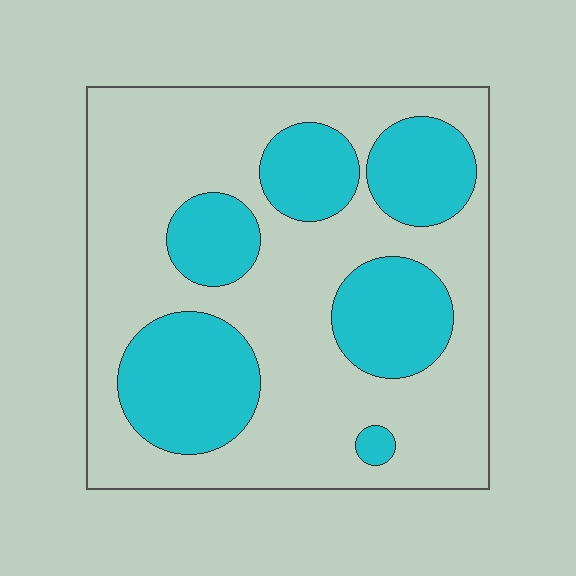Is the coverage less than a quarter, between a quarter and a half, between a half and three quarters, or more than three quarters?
Between a quarter and a half.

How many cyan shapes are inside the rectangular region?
6.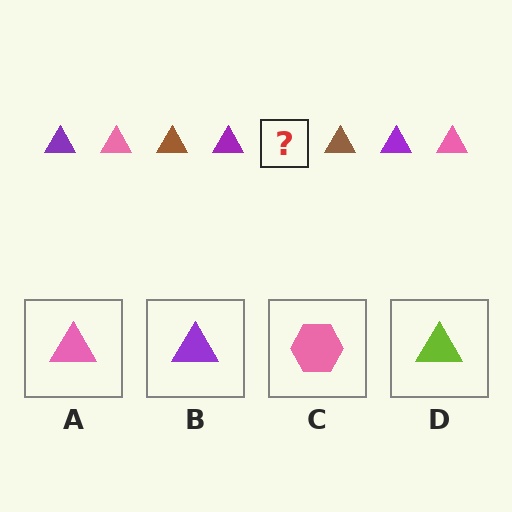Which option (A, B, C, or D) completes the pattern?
A.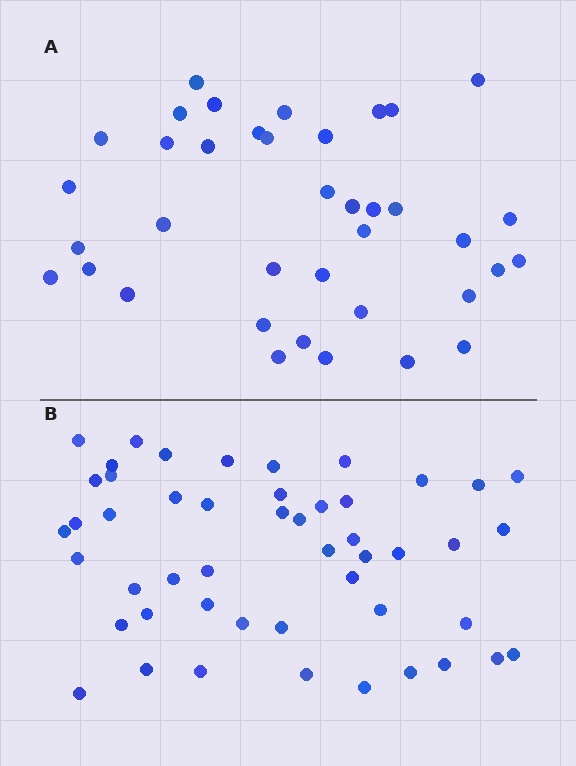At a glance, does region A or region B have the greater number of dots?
Region B (the bottom region) has more dots.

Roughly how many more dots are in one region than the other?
Region B has roughly 12 or so more dots than region A.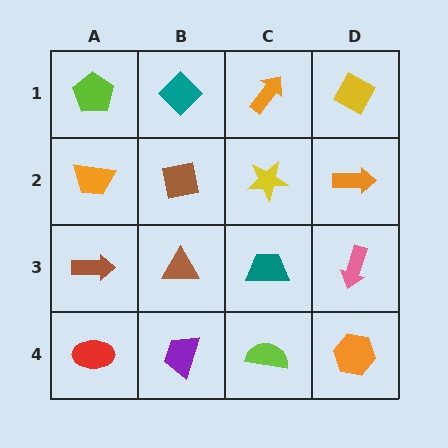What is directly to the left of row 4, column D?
A lime semicircle.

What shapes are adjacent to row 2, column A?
A lime pentagon (row 1, column A), a brown arrow (row 3, column A), a brown square (row 2, column B).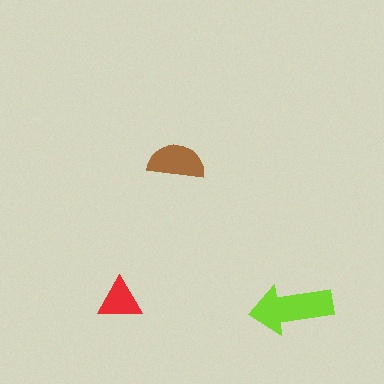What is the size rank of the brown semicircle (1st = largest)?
2nd.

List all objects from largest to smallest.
The lime arrow, the brown semicircle, the red triangle.